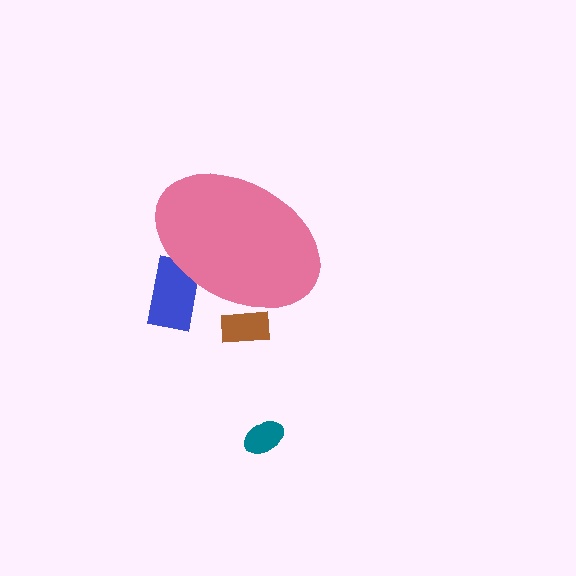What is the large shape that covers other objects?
A pink ellipse.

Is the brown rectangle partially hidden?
Yes, the brown rectangle is partially hidden behind the pink ellipse.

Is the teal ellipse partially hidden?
No, the teal ellipse is fully visible.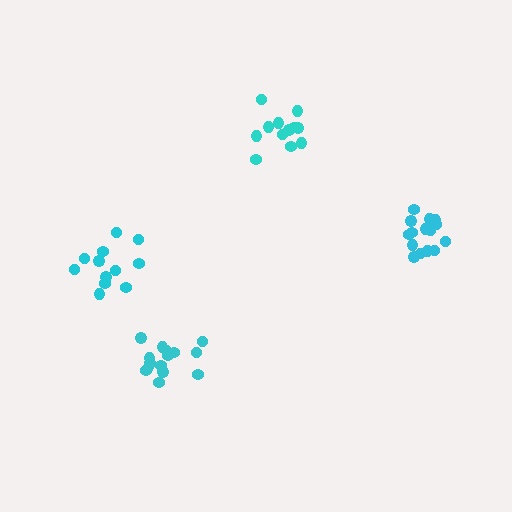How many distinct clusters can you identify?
There are 4 distinct clusters.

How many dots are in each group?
Group 1: 12 dots, Group 2: 12 dots, Group 3: 15 dots, Group 4: 15 dots (54 total).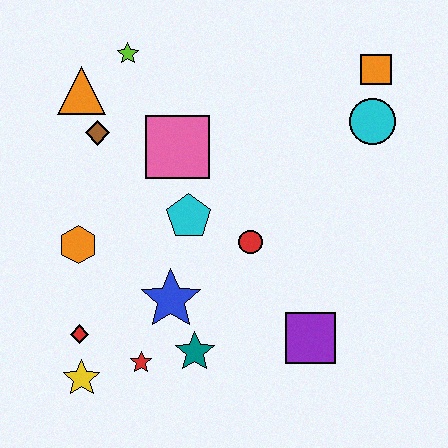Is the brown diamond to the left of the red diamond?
No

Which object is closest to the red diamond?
The yellow star is closest to the red diamond.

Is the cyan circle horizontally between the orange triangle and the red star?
No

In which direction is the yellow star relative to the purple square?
The yellow star is to the left of the purple square.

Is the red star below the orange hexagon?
Yes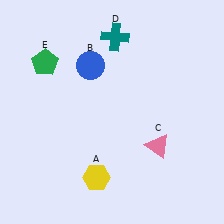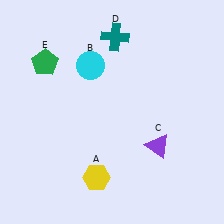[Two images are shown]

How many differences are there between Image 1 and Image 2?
There are 2 differences between the two images.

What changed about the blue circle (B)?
In Image 1, B is blue. In Image 2, it changed to cyan.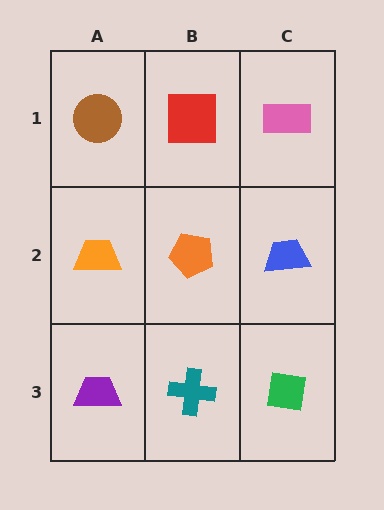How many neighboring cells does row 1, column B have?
3.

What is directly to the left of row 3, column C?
A teal cross.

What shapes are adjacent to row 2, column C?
A pink rectangle (row 1, column C), a green square (row 3, column C), an orange pentagon (row 2, column B).